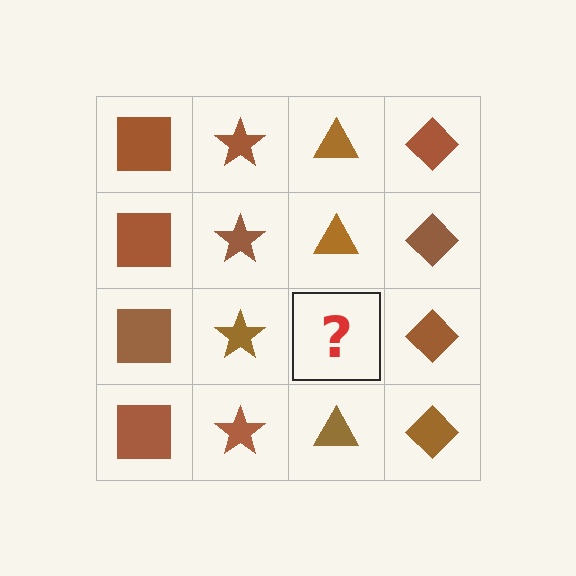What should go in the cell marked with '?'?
The missing cell should contain a brown triangle.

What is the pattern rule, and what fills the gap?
The rule is that each column has a consistent shape. The gap should be filled with a brown triangle.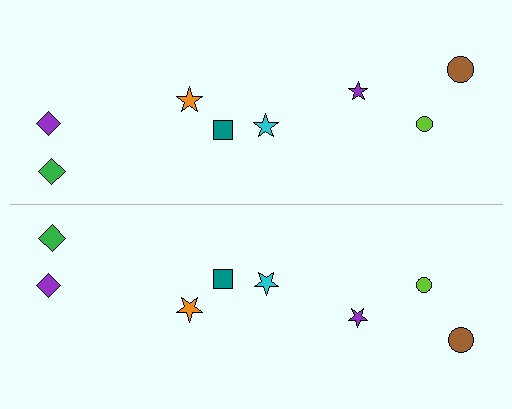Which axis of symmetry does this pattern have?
The pattern has a horizontal axis of symmetry running through the center of the image.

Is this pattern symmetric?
Yes, this pattern has bilateral (reflection) symmetry.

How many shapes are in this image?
There are 16 shapes in this image.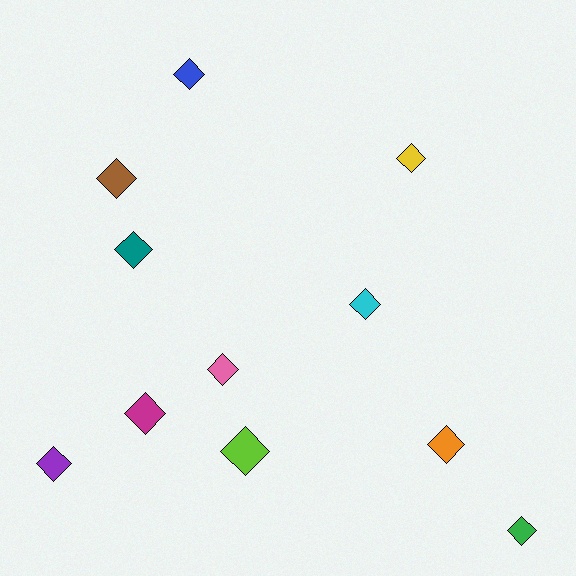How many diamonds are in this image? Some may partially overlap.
There are 11 diamonds.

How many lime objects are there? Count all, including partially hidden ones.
There is 1 lime object.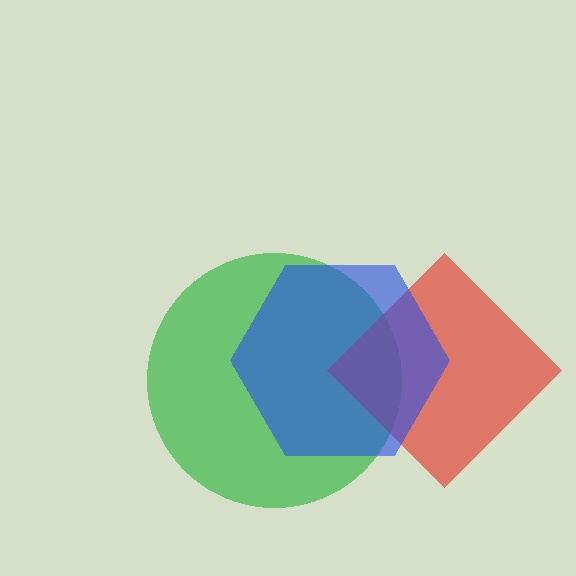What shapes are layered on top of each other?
The layered shapes are: a green circle, a red diamond, a blue hexagon.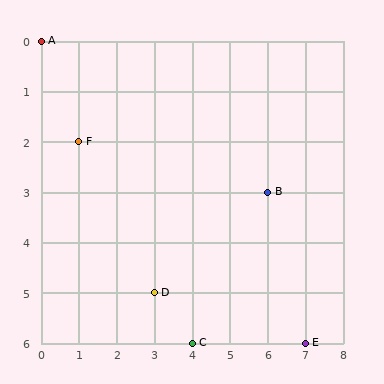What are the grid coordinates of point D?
Point D is at grid coordinates (3, 5).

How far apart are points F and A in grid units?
Points F and A are 1 column and 2 rows apart (about 2.2 grid units diagonally).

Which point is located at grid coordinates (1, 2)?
Point F is at (1, 2).